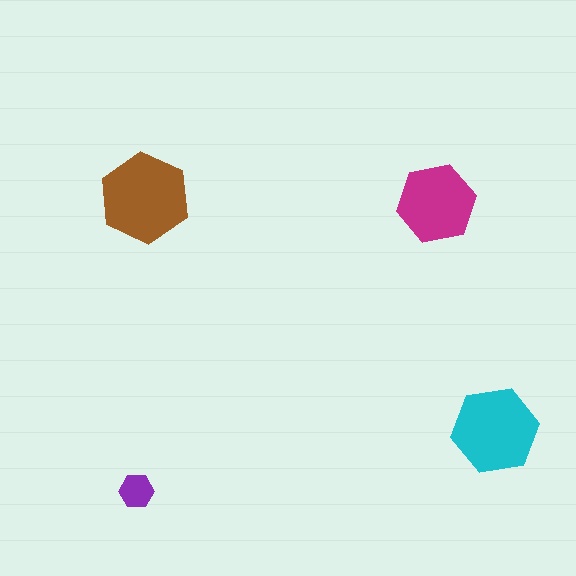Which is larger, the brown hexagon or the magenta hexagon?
The brown one.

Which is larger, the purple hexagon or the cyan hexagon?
The cyan one.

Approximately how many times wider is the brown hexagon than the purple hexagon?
About 2.5 times wider.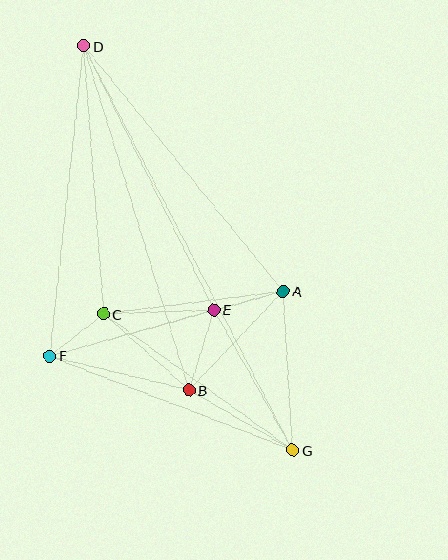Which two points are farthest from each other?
Points D and G are farthest from each other.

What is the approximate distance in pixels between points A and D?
The distance between A and D is approximately 316 pixels.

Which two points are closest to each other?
Points C and F are closest to each other.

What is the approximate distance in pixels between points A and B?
The distance between A and B is approximately 137 pixels.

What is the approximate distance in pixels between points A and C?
The distance between A and C is approximately 181 pixels.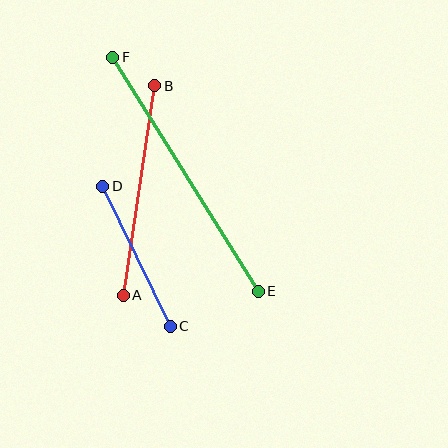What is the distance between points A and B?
The distance is approximately 212 pixels.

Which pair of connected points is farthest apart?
Points E and F are farthest apart.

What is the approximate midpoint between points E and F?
The midpoint is at approximately (186, 174) pixels.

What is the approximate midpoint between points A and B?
The midpoint is at approximately (139, 191) pixels.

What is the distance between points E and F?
The distance is approximately 276 pixels.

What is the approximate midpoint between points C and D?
The midpoint is at approximately (137, 256) pixels.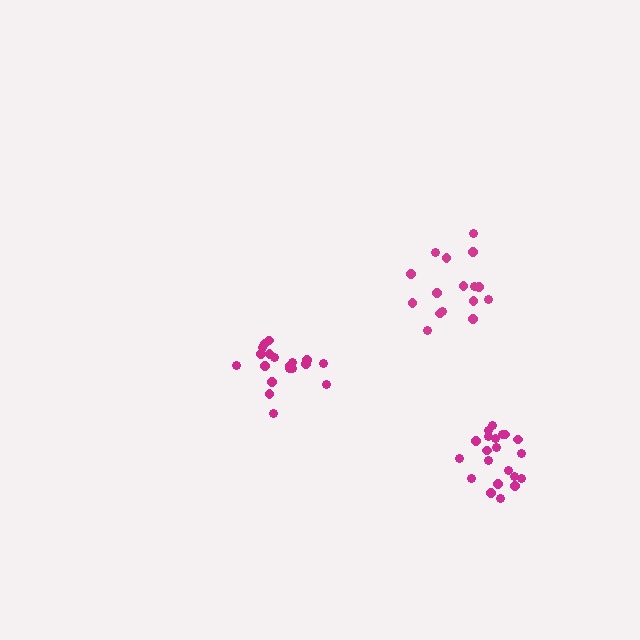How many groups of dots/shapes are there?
There are 3 groups.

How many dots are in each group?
Group 1: 19 dots, Group 2: 21 dots, Group 3: 16 dots (56 total).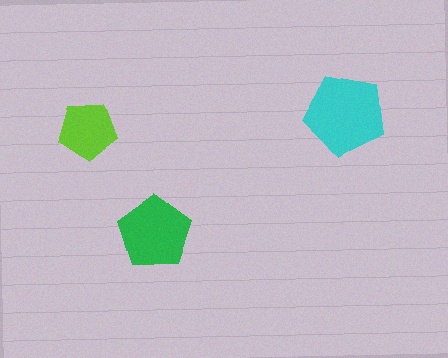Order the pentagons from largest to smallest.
the cyan one, the green one, the lime one.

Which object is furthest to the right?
The cyan pentagon is rightmost.